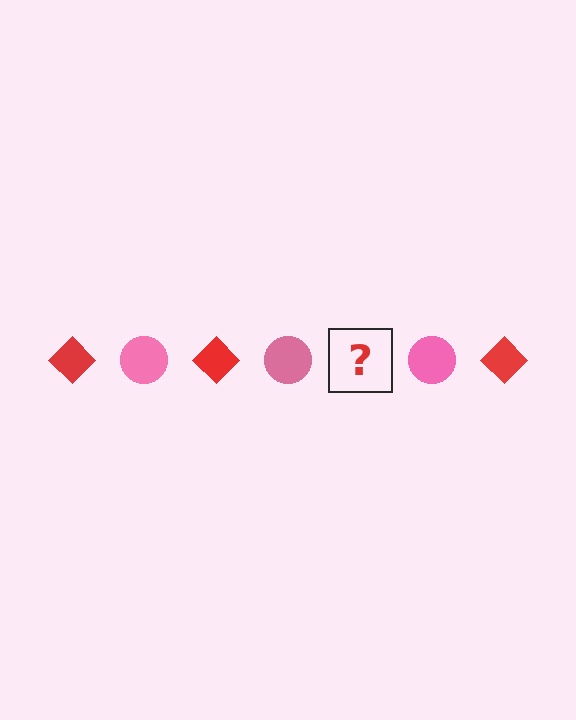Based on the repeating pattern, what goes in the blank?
The blank should be a red diamond.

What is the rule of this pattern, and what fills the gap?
The rule is that the pattern alternates between red diamond and pink circle. The gap should be filled with a red diamond.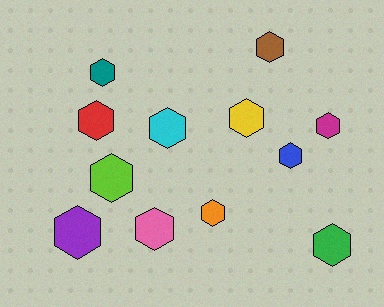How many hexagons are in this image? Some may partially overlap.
There are 12 hexagons.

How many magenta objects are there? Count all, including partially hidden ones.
There is 1 magenta object.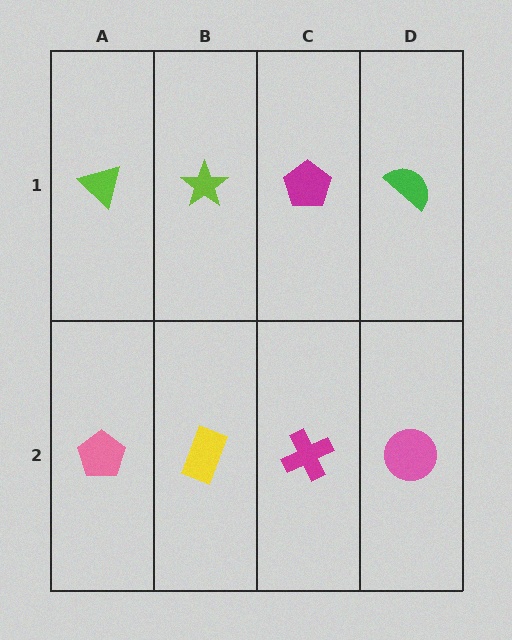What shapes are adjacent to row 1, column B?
A yellow rectangle (row 2, column B), a lime triangle (row 1, column A), a magenta pentagon (row 1, column C).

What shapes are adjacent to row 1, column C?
A magenta cross (row 2, column C), a lime star (row 1, column B), a green semicircle (row 1, column D).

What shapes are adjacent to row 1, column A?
A pink pentagon (row 2, column A), a lime star (row 1, column B).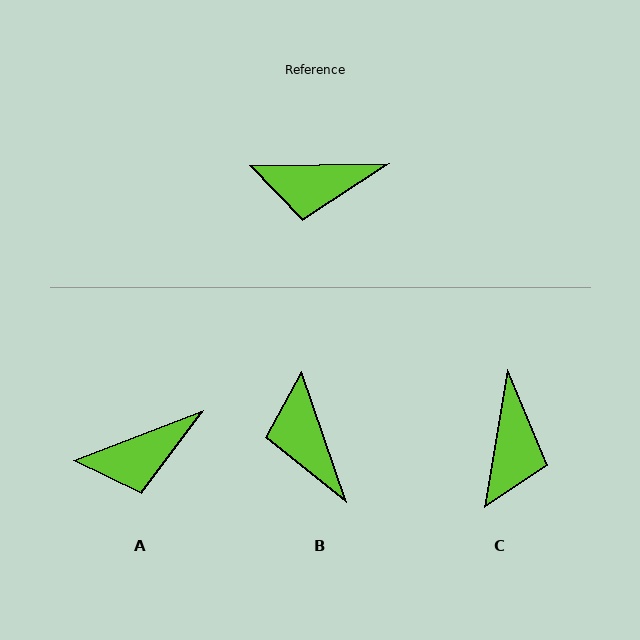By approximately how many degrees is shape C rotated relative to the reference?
Approximately 80 degrees counter-clockwise.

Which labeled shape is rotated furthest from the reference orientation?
C, about 80 degrees away.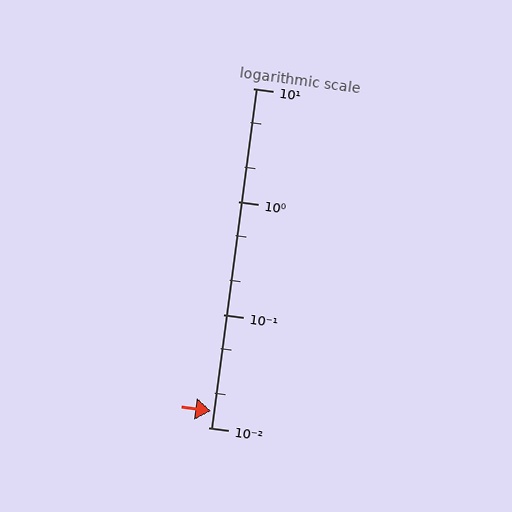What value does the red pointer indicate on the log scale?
The pointer indicates approximately 0.014.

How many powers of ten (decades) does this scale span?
The scale spans 3 decades, from 0.01 to 10.